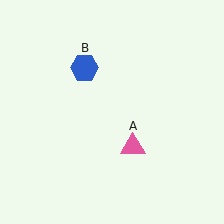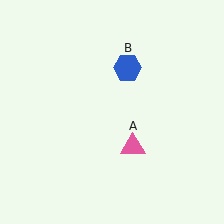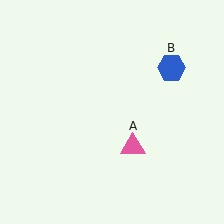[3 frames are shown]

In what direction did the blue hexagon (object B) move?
The blue hexagon (object B) moved right.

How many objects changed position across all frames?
1 object changed position: blue hexagon (object B).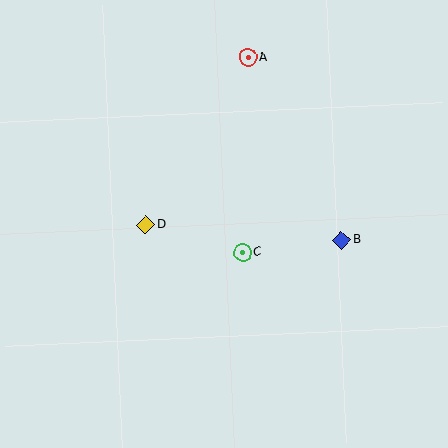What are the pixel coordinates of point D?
Point D is at (146, 225).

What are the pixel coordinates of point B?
Point B is at (342, 240).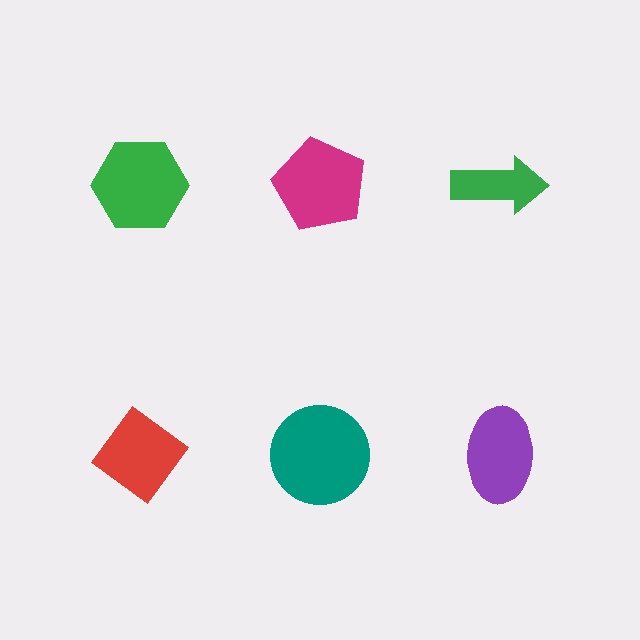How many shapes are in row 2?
3 shapes.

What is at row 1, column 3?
A green arrow.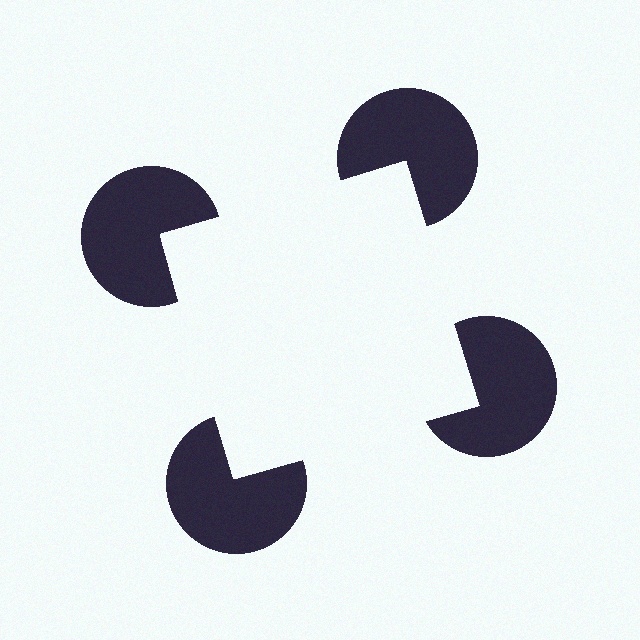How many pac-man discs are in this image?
There are 4 — one at each vertex of the illusory square.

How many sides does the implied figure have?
4 sides.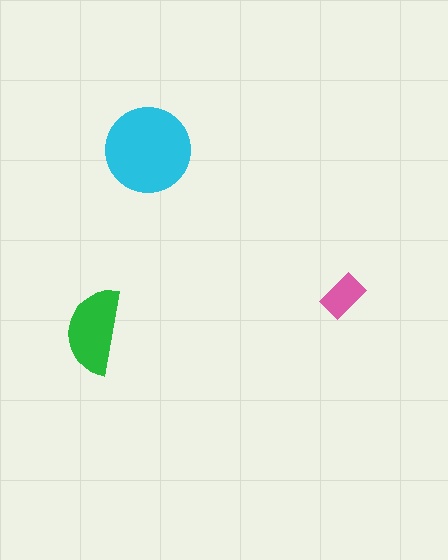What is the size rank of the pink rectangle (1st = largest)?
3rd.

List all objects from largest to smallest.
The cyan circle, the green semicircle, the pink rectangle.